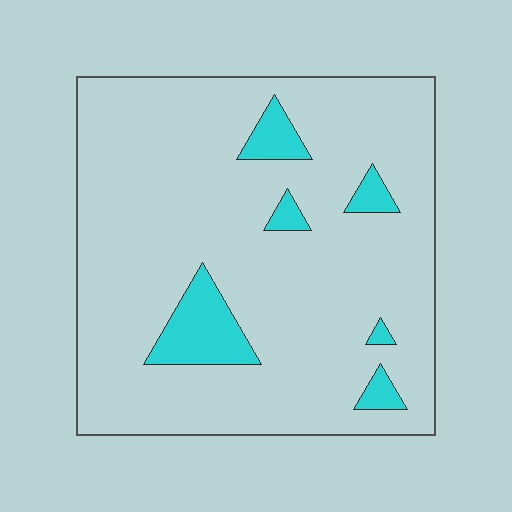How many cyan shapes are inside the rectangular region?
6.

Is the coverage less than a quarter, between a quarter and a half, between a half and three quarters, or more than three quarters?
Less than a quarter.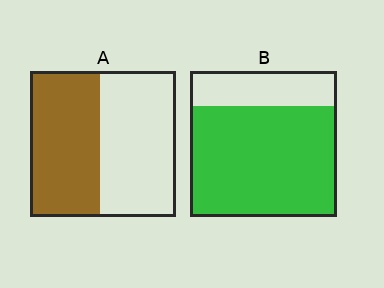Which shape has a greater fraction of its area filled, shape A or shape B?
Shape B.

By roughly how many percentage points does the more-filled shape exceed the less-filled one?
By roughly 30 percentage points (B over A).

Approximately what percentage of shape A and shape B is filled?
A is approximately 50% and B is approximately 75%.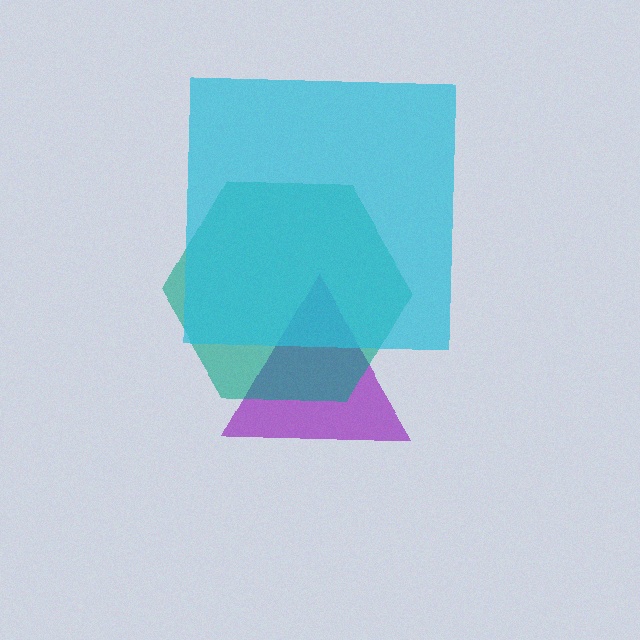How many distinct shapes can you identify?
There are 3 distinct shapes: a purple triangle, a teal hexagon, a cyan square.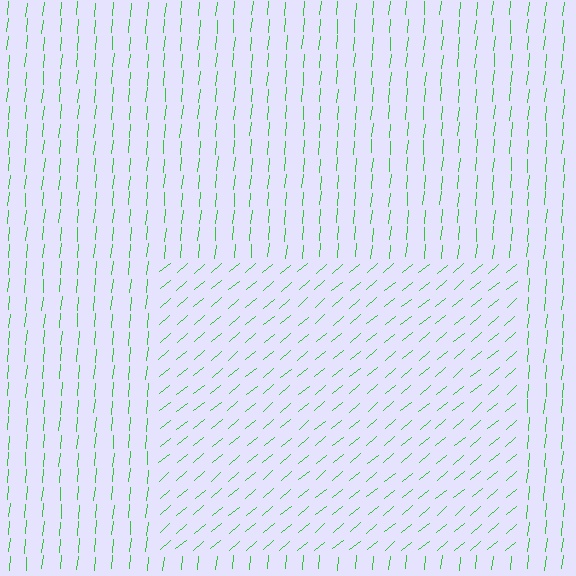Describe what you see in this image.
The image is filled with small green line segments. A rectangle region in the image has lines oriented differently from the surrounding lines, creating a visible texture boundary.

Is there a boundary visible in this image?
Yes, there is a texture boundary formed by a change in line orientation.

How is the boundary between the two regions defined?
The boundary is defined purely by a change in line orientation (approximately 45 degrees difference). All lines are the same color and thickness.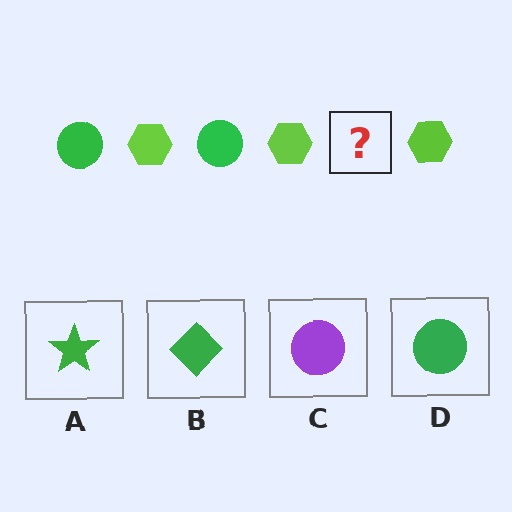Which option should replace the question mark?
Option D.